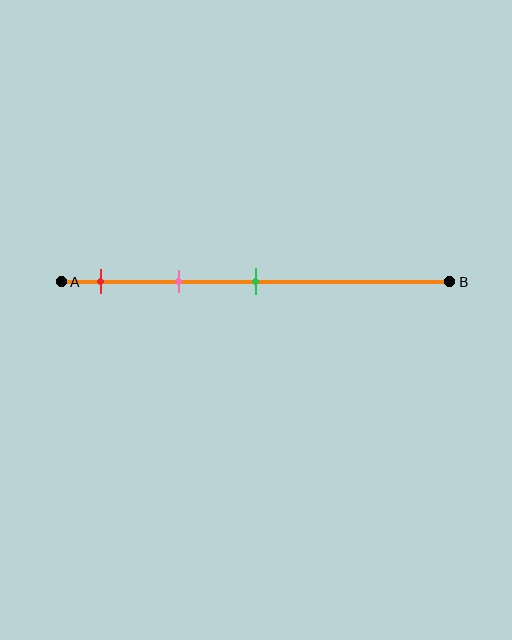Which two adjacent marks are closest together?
The red and pink marks are the closest adjacent pair.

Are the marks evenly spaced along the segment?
Yes, the marks are approximately evenly spaced.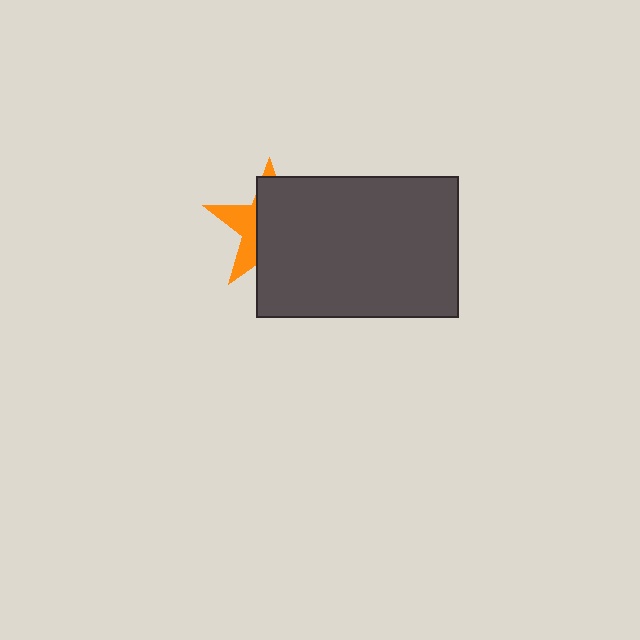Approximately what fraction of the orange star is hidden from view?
Roughly 67% of the orange star is hidden behind the dark gray rectangle.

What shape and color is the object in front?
The object in front is a dark gray rectangle.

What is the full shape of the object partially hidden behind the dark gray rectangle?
The partially hidden object is an orange star.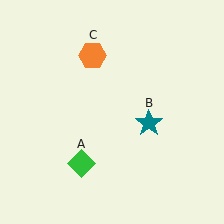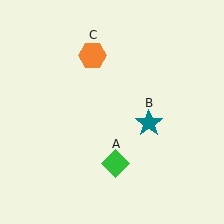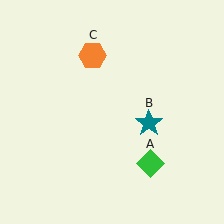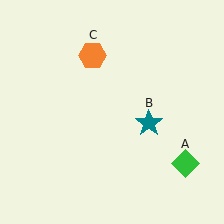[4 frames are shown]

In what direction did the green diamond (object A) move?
The green diamond (object A) moved right.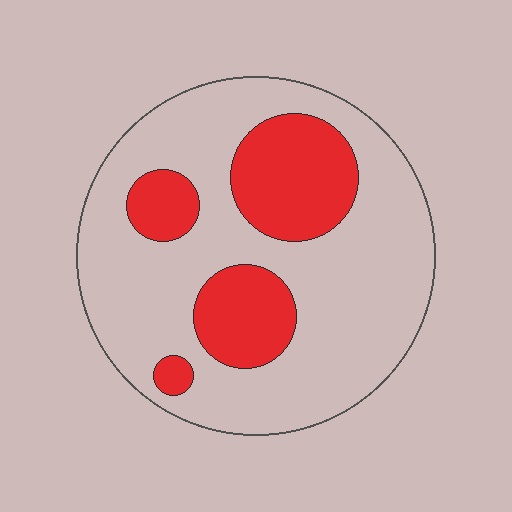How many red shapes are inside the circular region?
4.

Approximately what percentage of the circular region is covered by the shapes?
Approximately 25%.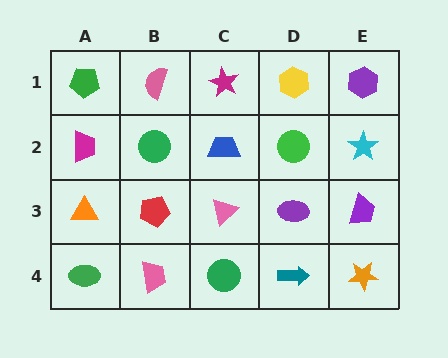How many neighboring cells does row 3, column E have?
3.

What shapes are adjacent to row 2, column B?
A pink semicircle (row 1, column B), a red pentagon (row 3, column B), a magenta trapezoid (row 2, column A), a blue trapezoid (row 2, column C).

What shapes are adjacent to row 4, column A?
An orange triangle (row 3, column A), a pink trapezoid (row 4, column B).